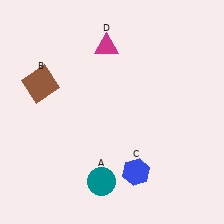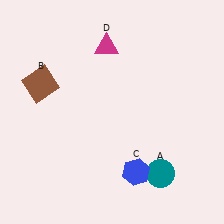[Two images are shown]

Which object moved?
The teal circle (A) moved right.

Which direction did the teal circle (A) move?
The teal circle (A) moved right.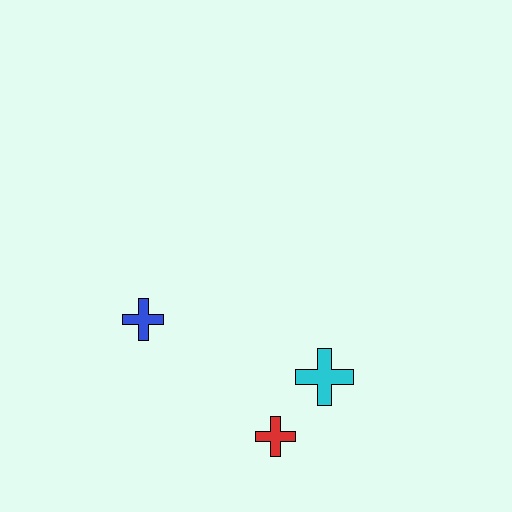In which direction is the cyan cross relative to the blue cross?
The cyan cross is to the right of the blue cross.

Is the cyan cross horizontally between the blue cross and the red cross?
No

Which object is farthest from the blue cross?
The cyan cross is farthest from the blue cross.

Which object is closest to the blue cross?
The red cross is closest to the blue cross.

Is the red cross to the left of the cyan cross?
Yes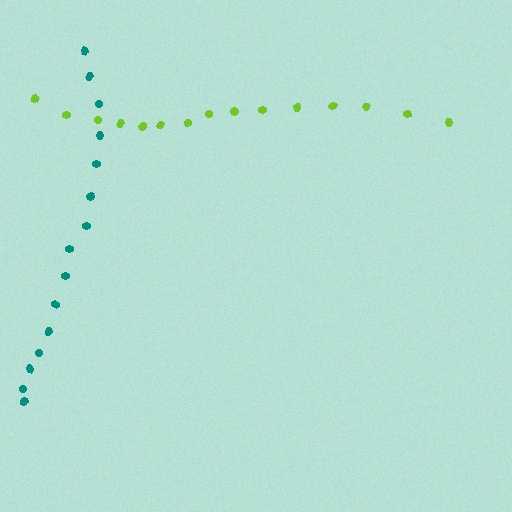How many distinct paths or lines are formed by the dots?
There are 2 distinct paths.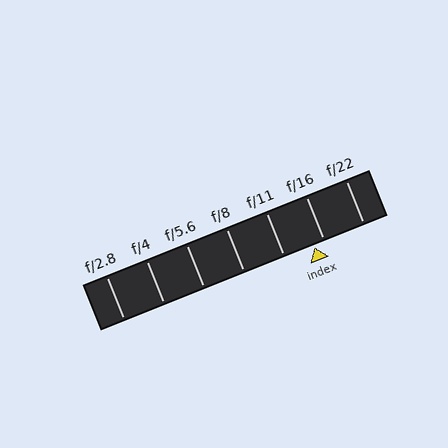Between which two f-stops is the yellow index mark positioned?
The index mark is between f/11 and f/16.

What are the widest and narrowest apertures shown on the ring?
The widest aperture shown is f/2.8 and the narrowest is f/22.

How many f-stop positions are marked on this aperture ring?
There are 7 f-stop positions marked.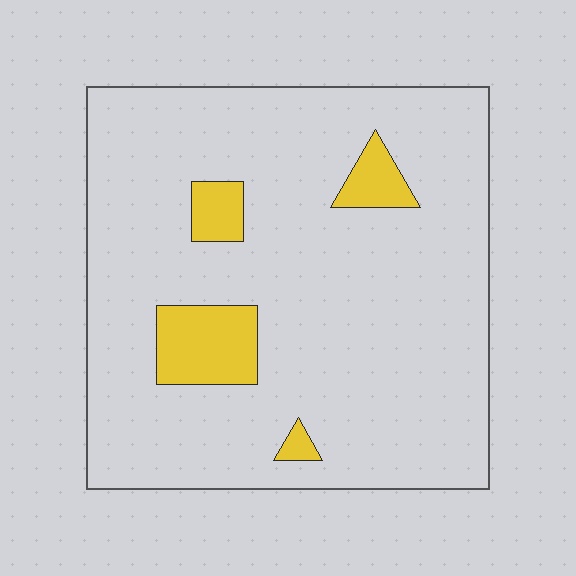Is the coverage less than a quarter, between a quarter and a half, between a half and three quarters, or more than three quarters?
Less than a quarter.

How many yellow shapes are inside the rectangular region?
4.